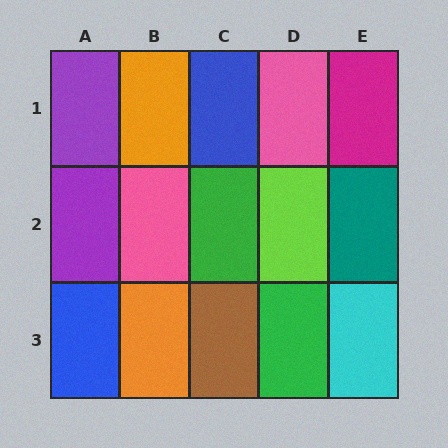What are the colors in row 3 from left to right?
Blue, orange, brown, green, cyan.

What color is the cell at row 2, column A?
Purple.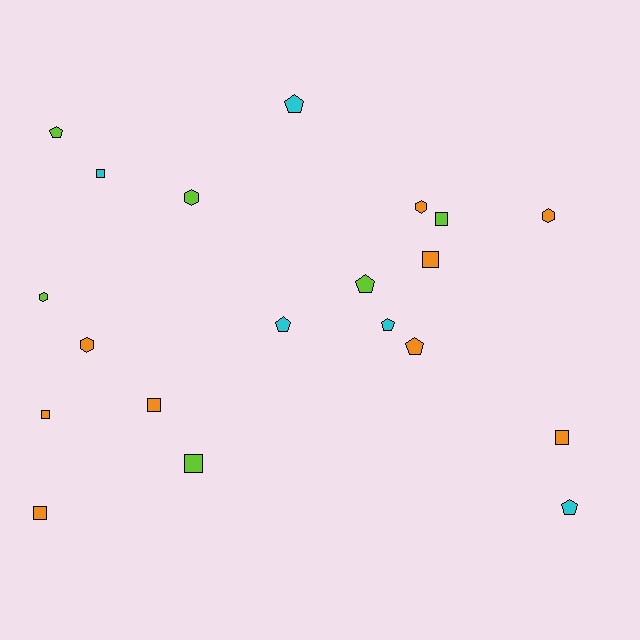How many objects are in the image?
There are 20 objects.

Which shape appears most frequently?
Square, with 8 objects.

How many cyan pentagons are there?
There are 4 cyan pentagons.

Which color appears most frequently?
Orange, with 9 objects.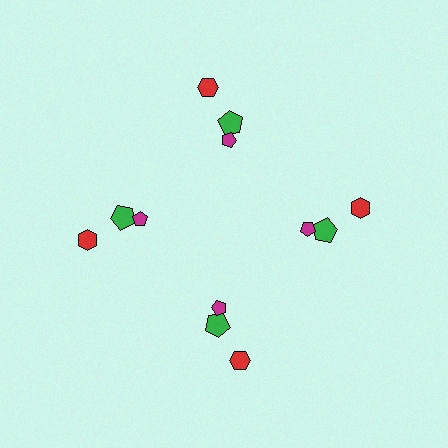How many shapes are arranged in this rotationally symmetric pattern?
There are 12 shapes, arranged in 4 groups of 3.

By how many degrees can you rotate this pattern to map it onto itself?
The pattern maps onto itself every 90 degrees of rotation.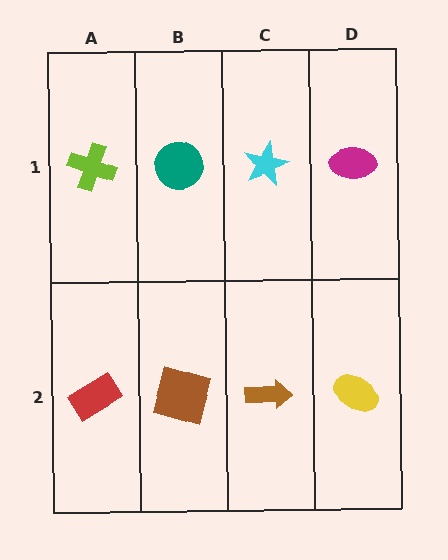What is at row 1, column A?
A lime cross.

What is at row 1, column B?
A teal circle.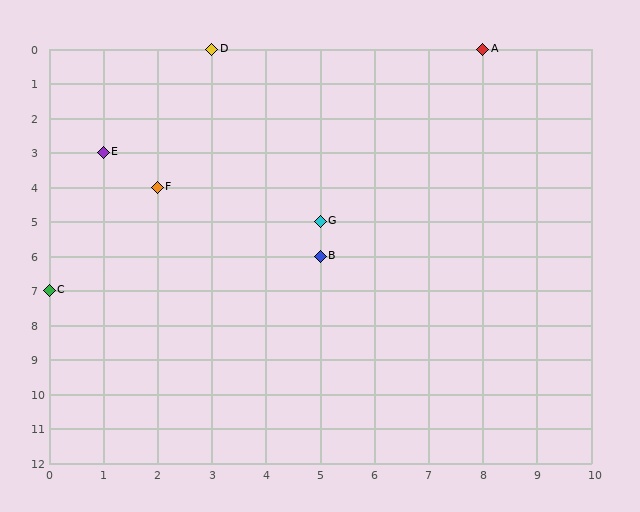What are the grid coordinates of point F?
Point F is at grid coordinates (2, 4).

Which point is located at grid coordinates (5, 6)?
Point B is at (5, 6).